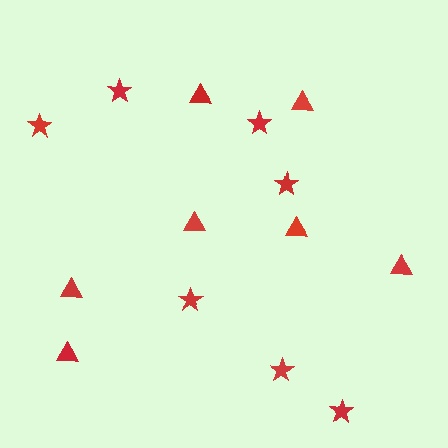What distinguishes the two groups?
There are 2 groups: one group of triangles (7) and one group of stars (7).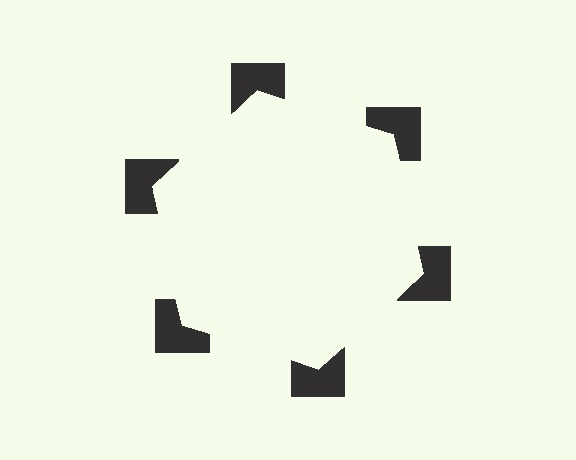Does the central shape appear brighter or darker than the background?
It typically appears slightly brighter than the background, even though no actual brightness change is drawn.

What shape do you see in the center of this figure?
An illusory hexagon — its edges are inferred from the aligned wedge cuts in the notched squares, not physically drawn.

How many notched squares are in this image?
There are 6 — one at each vertex of the illusory hexagon.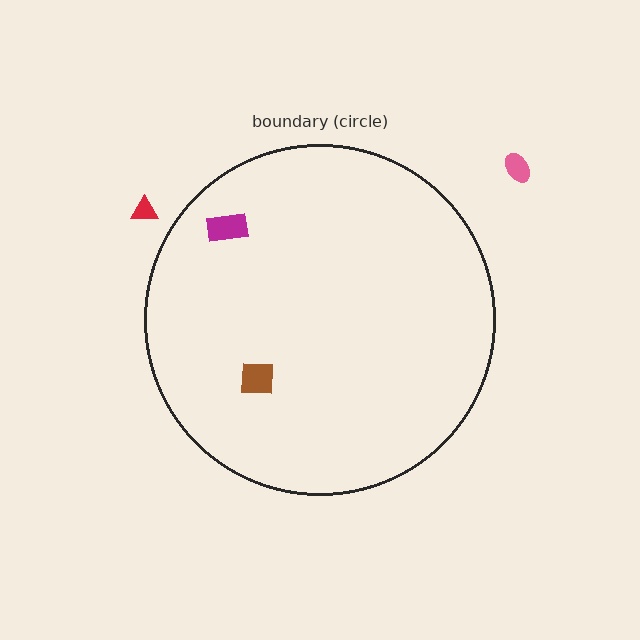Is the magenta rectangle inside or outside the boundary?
Inside.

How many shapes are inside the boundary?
2 inside, 2 outside.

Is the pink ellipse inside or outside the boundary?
Outside.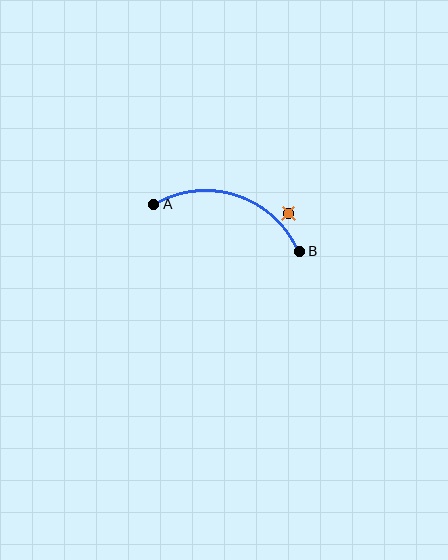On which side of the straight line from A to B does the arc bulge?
The arc bulges above the straight line connecting A and B.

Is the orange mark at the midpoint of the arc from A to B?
No — the orange mark does not lie on the arc at all. It sits slightly outside the curve.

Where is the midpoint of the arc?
The arc midpoint is the point on the curve farthest from the straight line joining A and B. It sits above that line.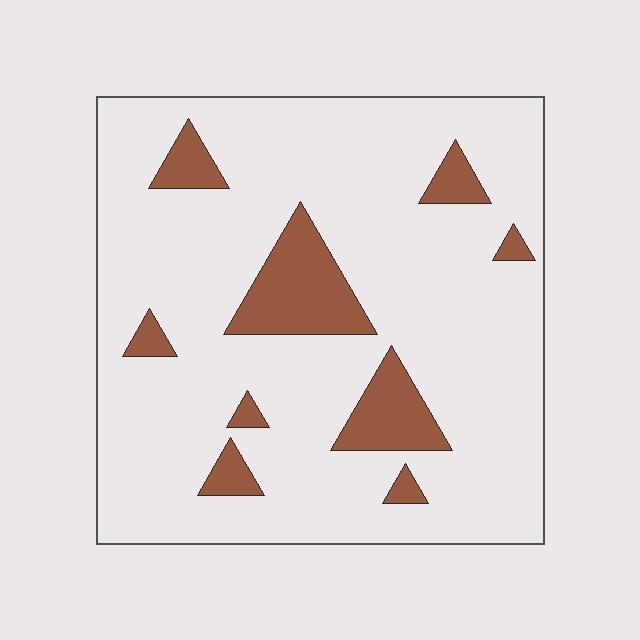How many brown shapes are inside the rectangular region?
9.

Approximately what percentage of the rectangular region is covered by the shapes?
Approximately 15%.